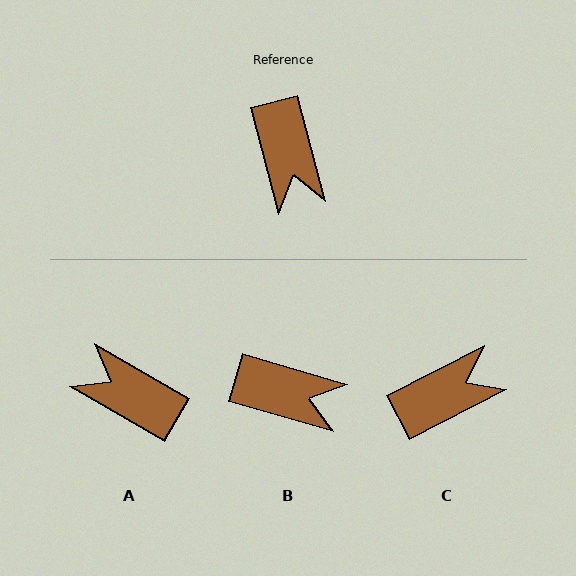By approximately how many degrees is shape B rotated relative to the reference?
Approximately 59 degrees counter-clockwise.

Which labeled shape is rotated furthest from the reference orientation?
A, about 135 degrees away.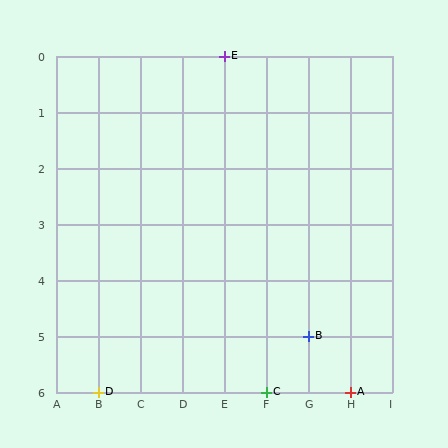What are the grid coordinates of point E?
Point E is at grid coordinates (E, 0).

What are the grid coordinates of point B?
Point B is at grid coordinates (G, 5).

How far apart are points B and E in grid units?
Points B and E are 2 columns and 5 rows apart (about 5.4 grid units diagonally).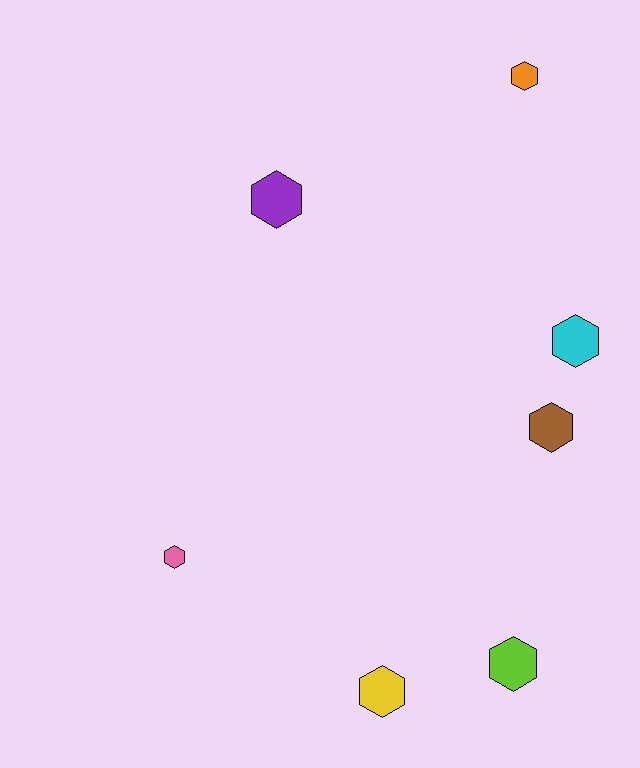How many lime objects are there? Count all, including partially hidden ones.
There is 1 lime object.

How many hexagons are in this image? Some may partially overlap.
There are 7 hexagons.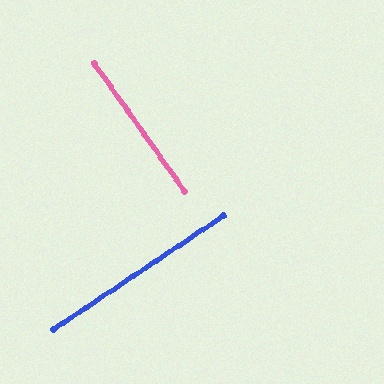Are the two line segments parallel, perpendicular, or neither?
Perpendicular — they meet at approximately 88°.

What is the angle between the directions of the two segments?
Approximately 88 degrees.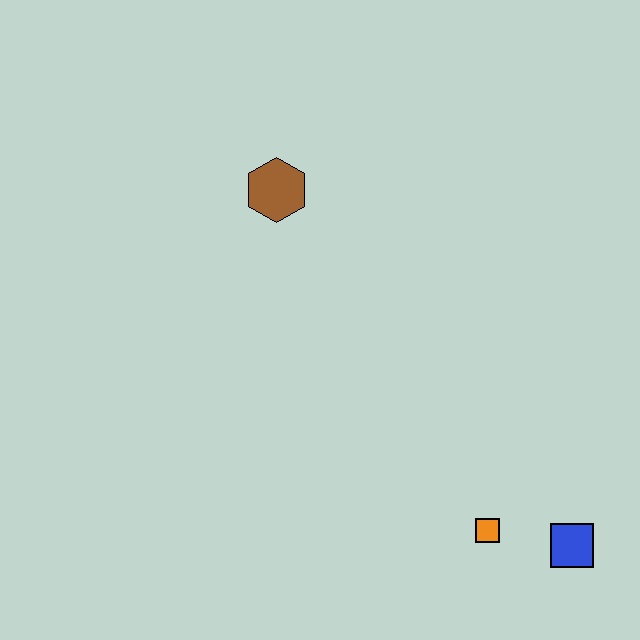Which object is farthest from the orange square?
The brown hexagon is farthest from the orange square.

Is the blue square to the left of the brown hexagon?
No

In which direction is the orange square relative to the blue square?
The orange square is to the left of the blue square.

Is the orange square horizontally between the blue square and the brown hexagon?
Yes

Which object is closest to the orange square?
The blue square is closest to the orange square.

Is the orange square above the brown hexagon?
No